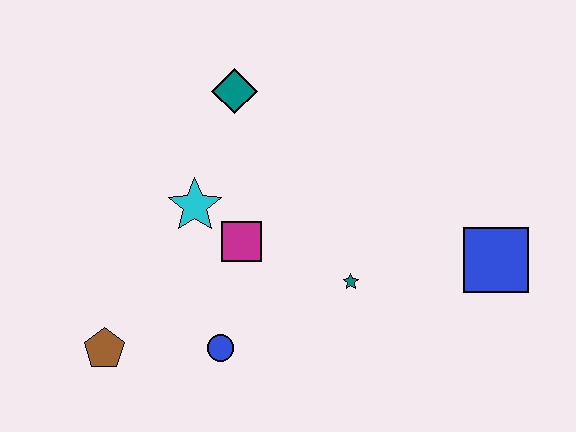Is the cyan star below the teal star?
No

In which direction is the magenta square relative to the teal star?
The magenta square is to the left of the teal star.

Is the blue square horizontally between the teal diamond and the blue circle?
No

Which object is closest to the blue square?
The teal star is closest to the blue square.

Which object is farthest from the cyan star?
The blue square is farthest from the cyan star.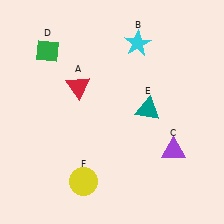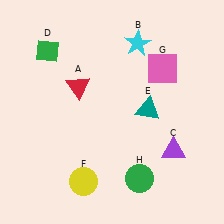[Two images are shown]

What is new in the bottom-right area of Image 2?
A green circle (H) was added in the bottom-right area of Image 2.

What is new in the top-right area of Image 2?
A pink square (G) was added in the top-right area of Image 2.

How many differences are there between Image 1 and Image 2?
There are 2 differences between the two images.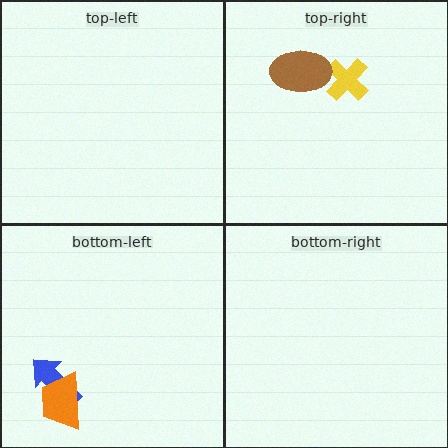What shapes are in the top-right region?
The yellow cross, the brown ellipse.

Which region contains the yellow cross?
The top-right region.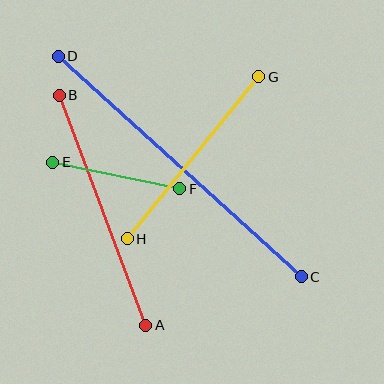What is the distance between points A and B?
The distance is approximately 246 pixels.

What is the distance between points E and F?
The distance is approximately 130 pixels.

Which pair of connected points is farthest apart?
Points C and D are farthest apart.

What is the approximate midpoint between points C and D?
The midpoint is at approximately (180, 166) pixels.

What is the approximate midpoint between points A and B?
The midpoint is at approximately (102, 210) pixels.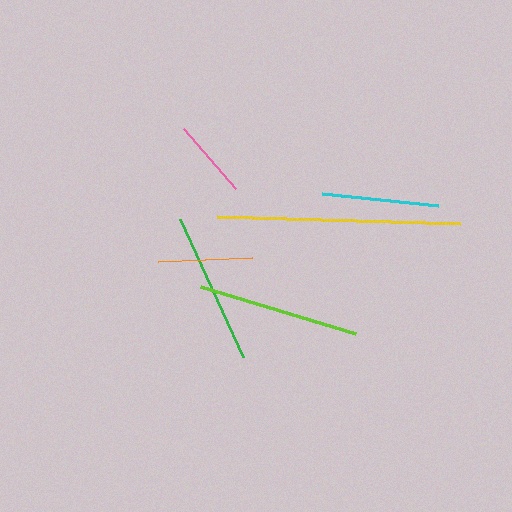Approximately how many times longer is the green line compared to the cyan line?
The green line is approximately 1.3 times the length of the cyan line.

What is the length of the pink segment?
The pink segment is approximately 80 pixels long.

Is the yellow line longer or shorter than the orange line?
The yellow line is longer than the orange line.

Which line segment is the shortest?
The pink line is the shortest at approximately 80 pixels.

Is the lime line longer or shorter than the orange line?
The lime line is longer than the orange line.